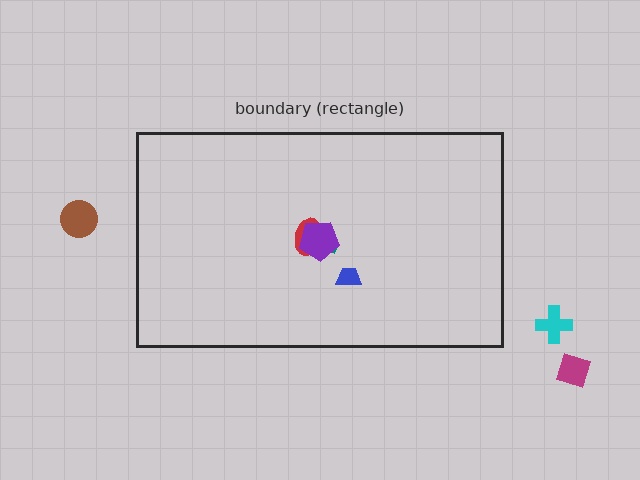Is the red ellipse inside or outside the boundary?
Inside.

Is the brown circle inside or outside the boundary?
Outside.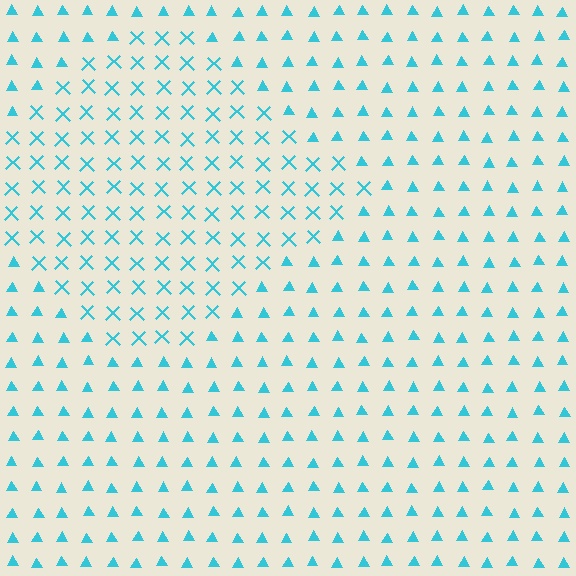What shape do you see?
I see a diamond.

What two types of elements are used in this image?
The image uses X marks inside the diamond region and triangles outside it.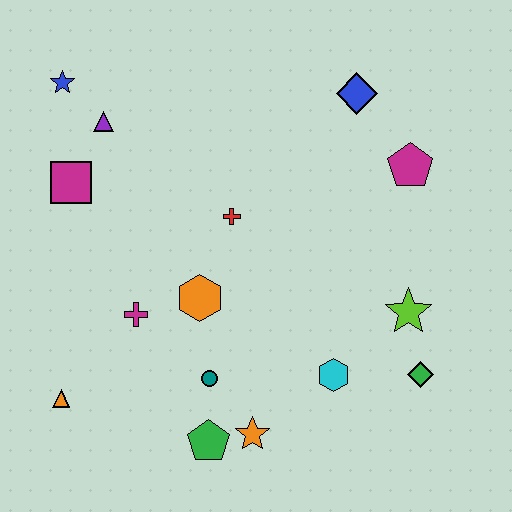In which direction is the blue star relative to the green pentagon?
The blue star is above the green pentagon.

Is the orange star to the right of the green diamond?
No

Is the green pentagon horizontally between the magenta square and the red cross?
Yes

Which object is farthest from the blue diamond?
The orange triangle is farthest from the blue diamond.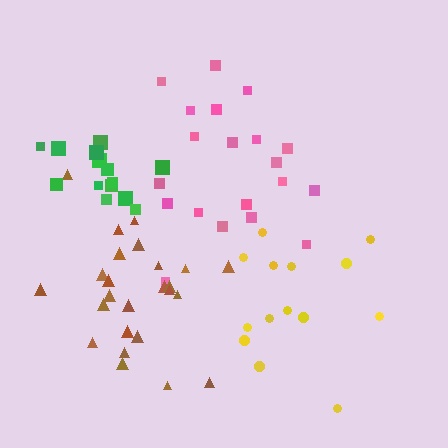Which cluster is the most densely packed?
Green.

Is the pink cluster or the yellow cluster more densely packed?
Pink.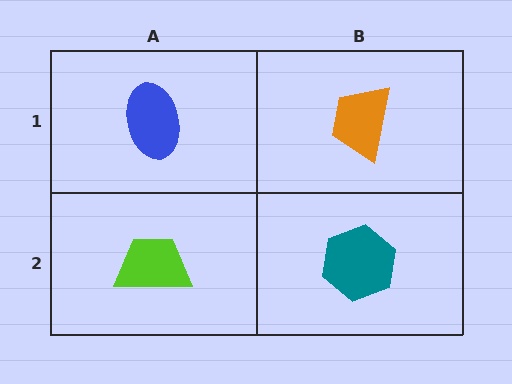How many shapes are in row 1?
2 shapes.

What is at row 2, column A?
A lime trapezoid.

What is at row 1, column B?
An orange trapezoid.